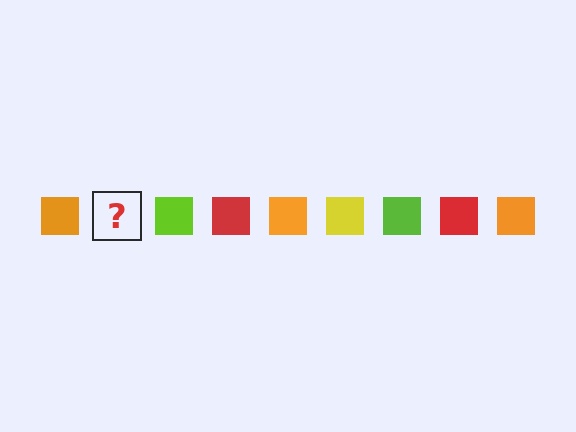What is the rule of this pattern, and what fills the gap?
The rule is that the pattern cycles through orange, yellow, lime, red squares. The gap should be filled with a yellow square.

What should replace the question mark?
The question mark should be replaced with a yellow square.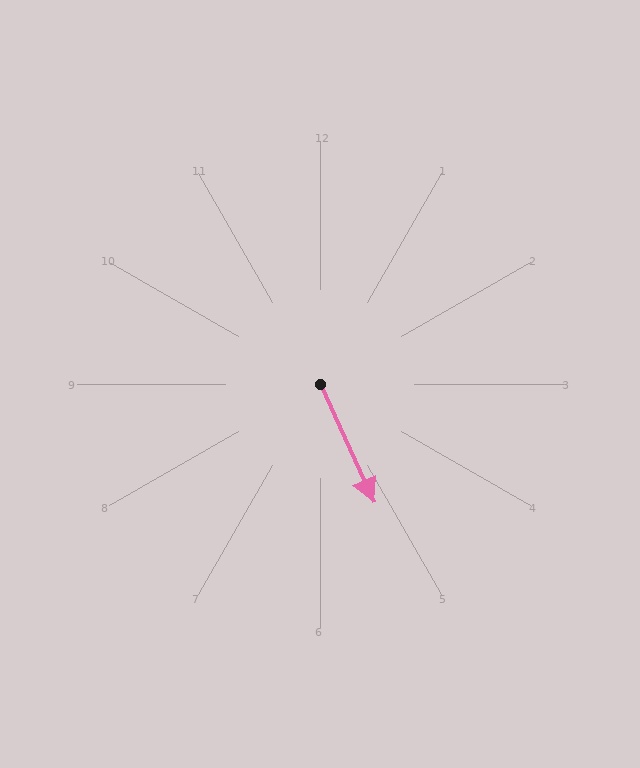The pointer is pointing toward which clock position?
Roughly 5 o'clock.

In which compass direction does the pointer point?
Southeast.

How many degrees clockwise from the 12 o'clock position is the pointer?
Approximately 156 degrees.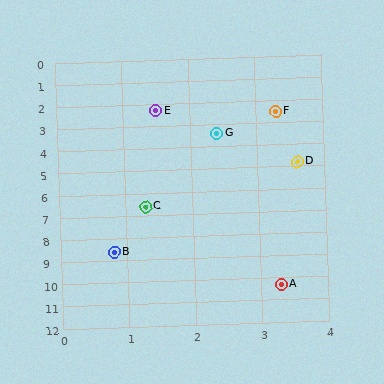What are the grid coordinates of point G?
Point G is at approximately (2.4, 3.4).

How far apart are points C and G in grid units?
Points C and G are about 3.4 grid units apart.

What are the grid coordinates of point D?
Point D is at approximately (3.6, 4.8).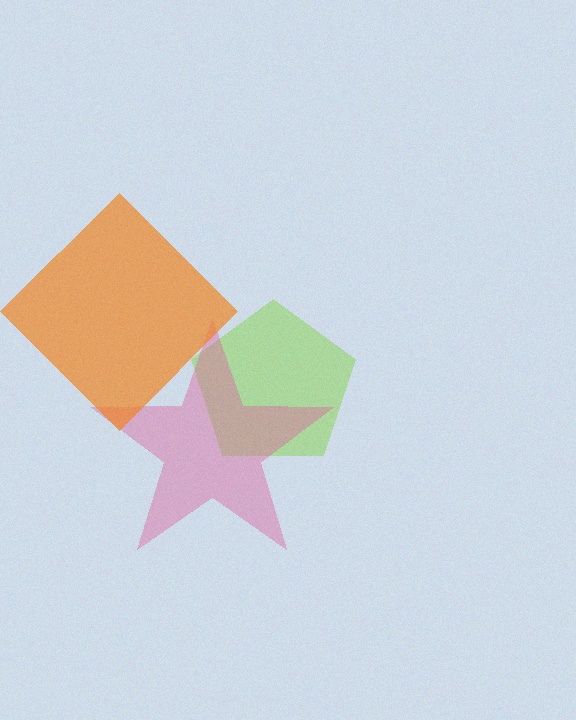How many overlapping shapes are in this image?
There are 3 overlapping shapes in the image.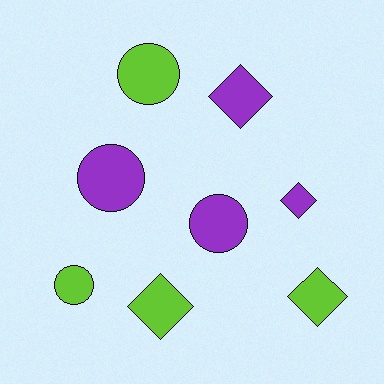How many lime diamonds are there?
There are 2 lime diamonds.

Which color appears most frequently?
Purple, with 4 objects.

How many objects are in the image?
There are 8 objects.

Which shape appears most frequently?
Circle, with 4 objects.